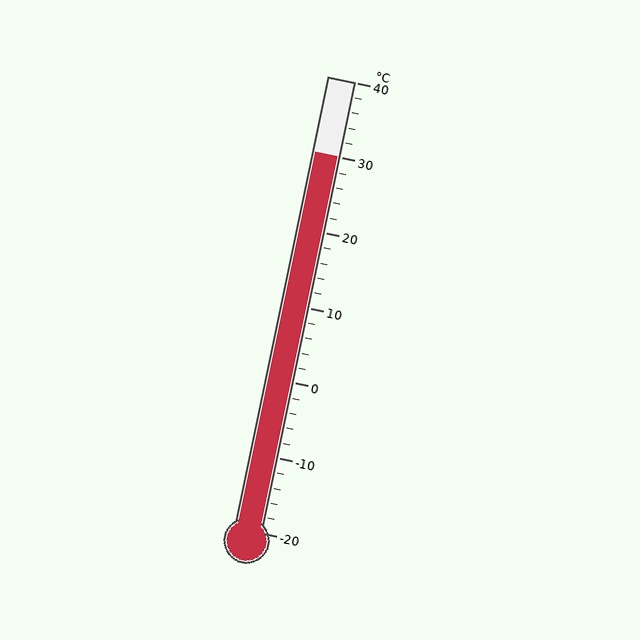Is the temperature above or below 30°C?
The temperature is at 30°C.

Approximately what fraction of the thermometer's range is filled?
The thermometer is filled to approximately 85% of its range.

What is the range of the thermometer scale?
The thermometer scale ranges from -20°C to 40°C.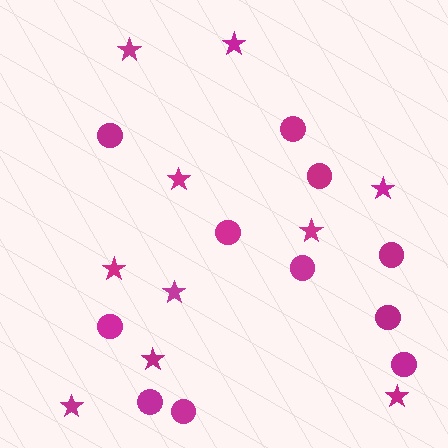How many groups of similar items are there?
There are 2 groups: one group of stars (10) and one group of circles (11).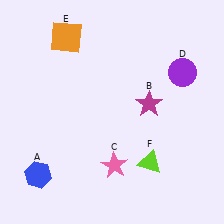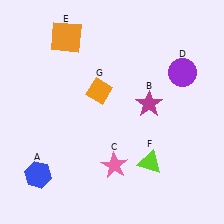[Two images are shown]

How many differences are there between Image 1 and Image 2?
There is 1 difference between the two images.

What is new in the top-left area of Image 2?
An orange diamond (G) was added in the top-left area of Image 2.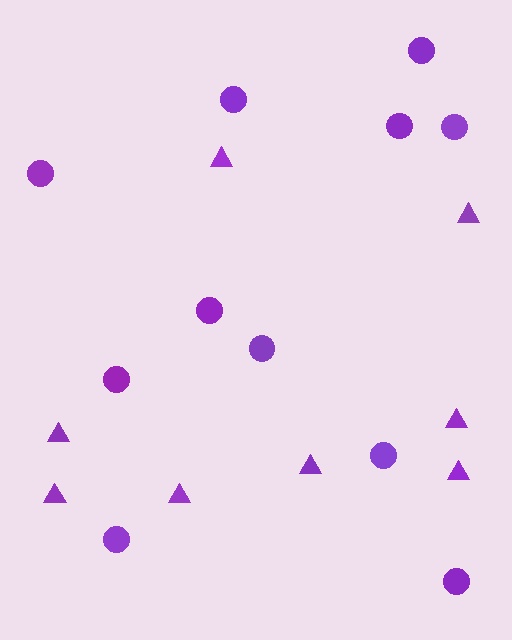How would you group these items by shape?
There are 2 groups: one group of circles (11) and one group of triangles (8).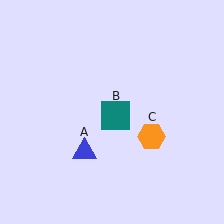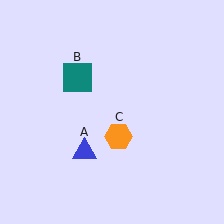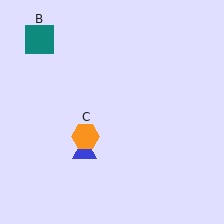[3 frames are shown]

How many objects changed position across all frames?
2 objects changed position: teal square (object B), orange hexagon (object C).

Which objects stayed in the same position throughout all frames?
Blue triangle (object A) remained stationary.